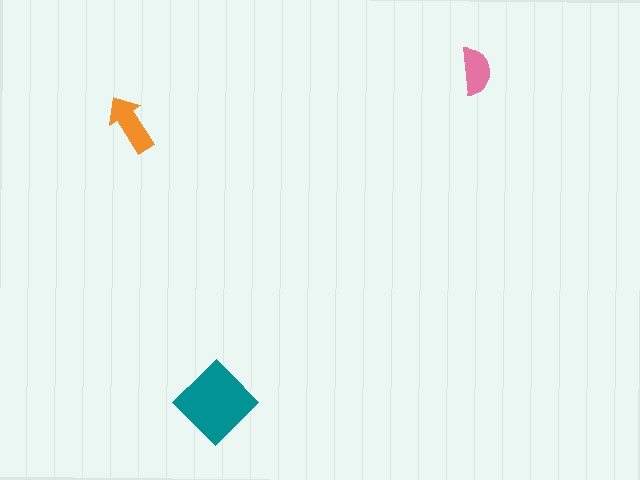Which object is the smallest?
The pink semicircle.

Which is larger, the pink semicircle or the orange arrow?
The orange arrow.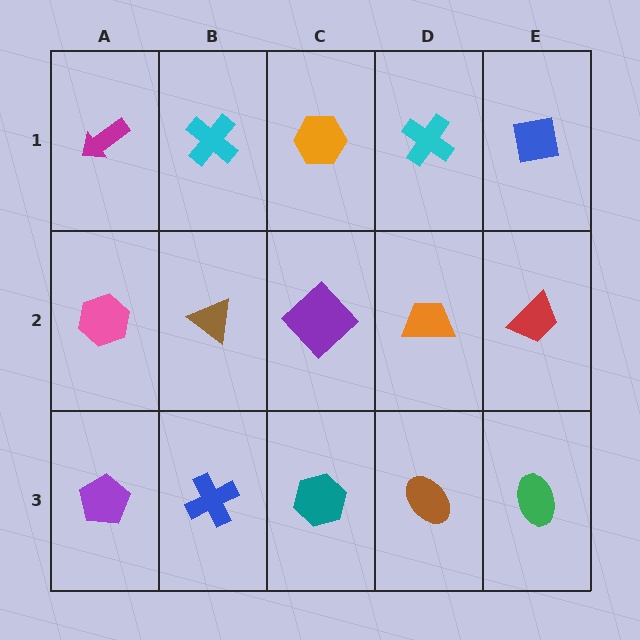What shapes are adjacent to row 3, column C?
A purple diamond (row 2, column C), a blue cross (row 3, column B), a brown ellipse (row 3, column D).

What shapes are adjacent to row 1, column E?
A red trapezoid (row 2, column E), a cyan cross (row 1, column D).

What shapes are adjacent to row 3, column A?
A pink hexagon (row 2, column A), a blue cross (row 3, column B).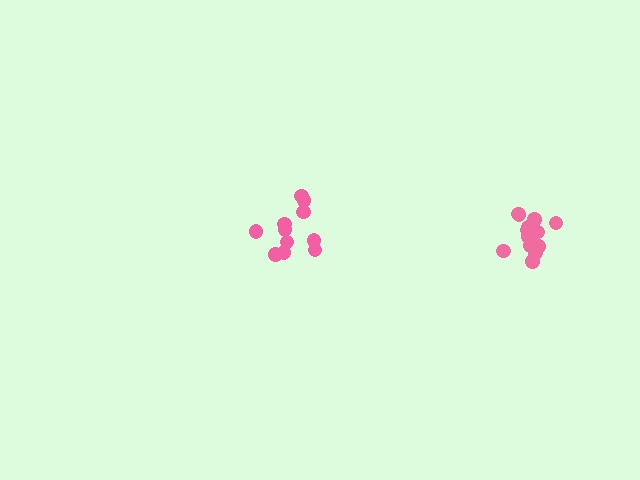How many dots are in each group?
Group 1: 11 dots, Group 2: 15 dots (26 total).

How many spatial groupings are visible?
There are 2 spatial groupings.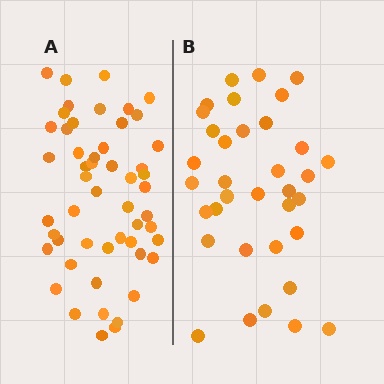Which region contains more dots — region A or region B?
Region A (the left region) has more dots.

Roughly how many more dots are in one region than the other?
Region A has approximately 15 more dots than region B.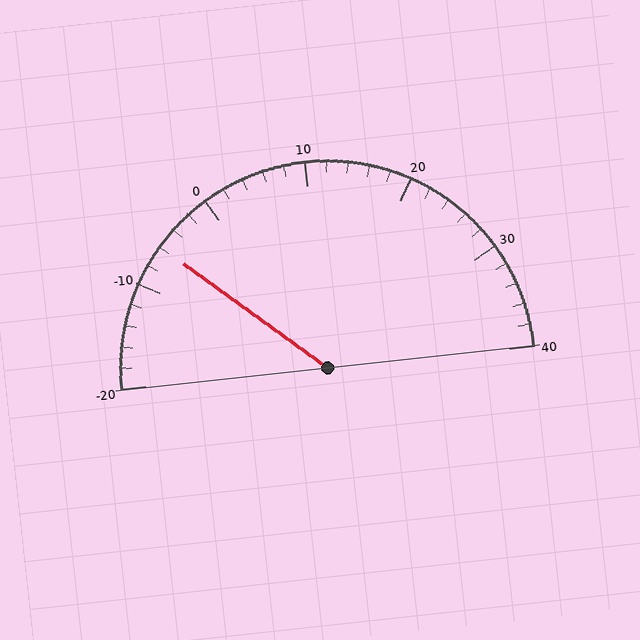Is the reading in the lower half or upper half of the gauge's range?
The reading is in the lower half of the range (-20 to 40).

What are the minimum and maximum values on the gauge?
The gauge ranges from -20 to 40.